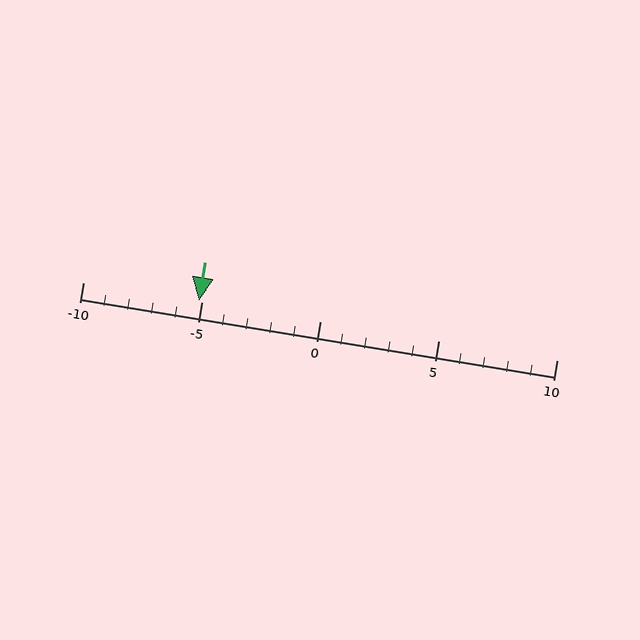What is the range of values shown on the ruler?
The ruler shows values from -10 to 10.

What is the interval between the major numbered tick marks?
The major tick marks are spaced 5 units apart.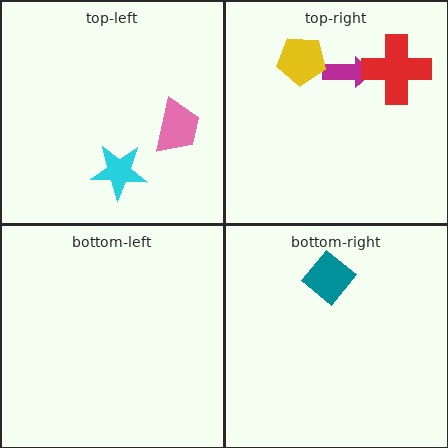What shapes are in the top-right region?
The magenta arrow, the yellow pentagon, the red cross.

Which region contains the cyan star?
The top-left region.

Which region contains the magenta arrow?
The top-right region.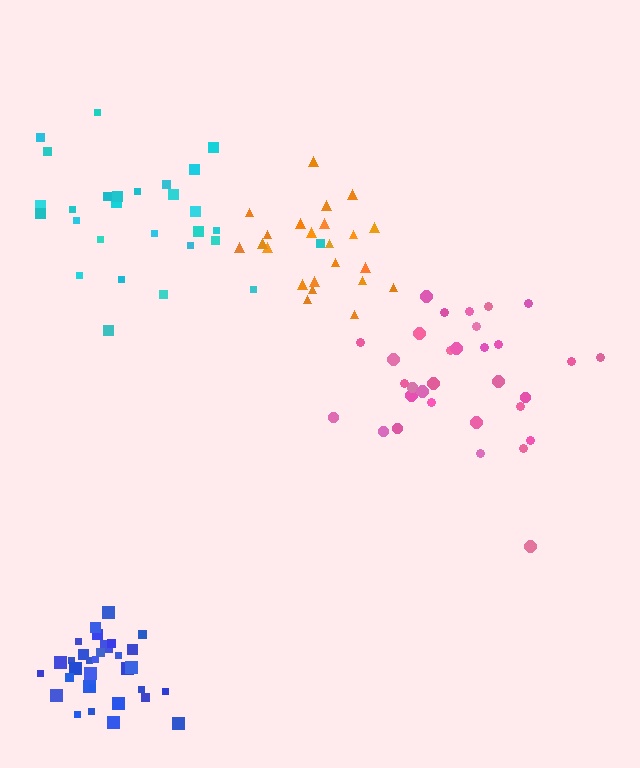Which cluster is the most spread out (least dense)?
Cyan.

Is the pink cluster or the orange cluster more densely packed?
Orange.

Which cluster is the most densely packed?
Blue.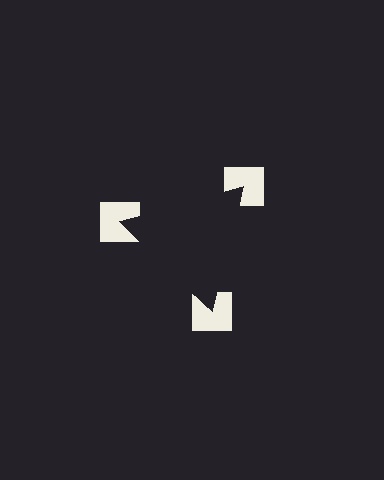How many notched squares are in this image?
There are 3 — one at each vertex of the illusory triangle.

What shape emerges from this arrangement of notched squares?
An illusory triangle — its edges are inferred from the aligned wedge cuts in the notched squares, not physically drawn.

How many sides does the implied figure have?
3 sides.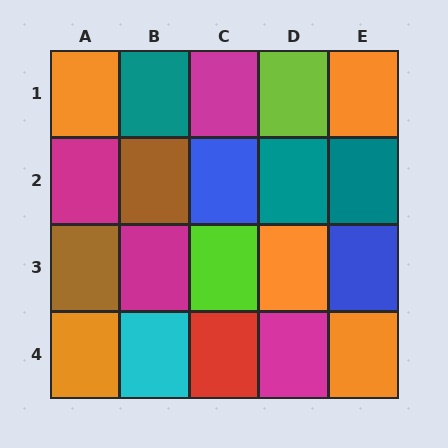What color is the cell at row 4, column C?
Red.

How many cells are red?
1 cell is red.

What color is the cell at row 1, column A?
Orange.